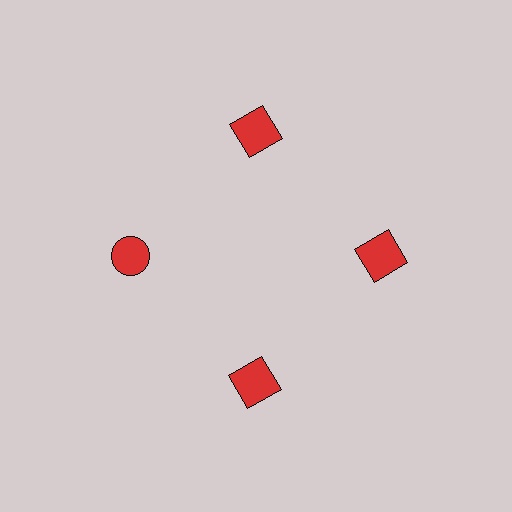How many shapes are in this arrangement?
There are 4 shapes arranged in a ring pattern.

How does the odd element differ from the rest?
It has a different shape: circle instead of square.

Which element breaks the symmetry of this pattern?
The red circle at roughly the 9 o'clock position breaks the symmetry. All other shapes are red squares.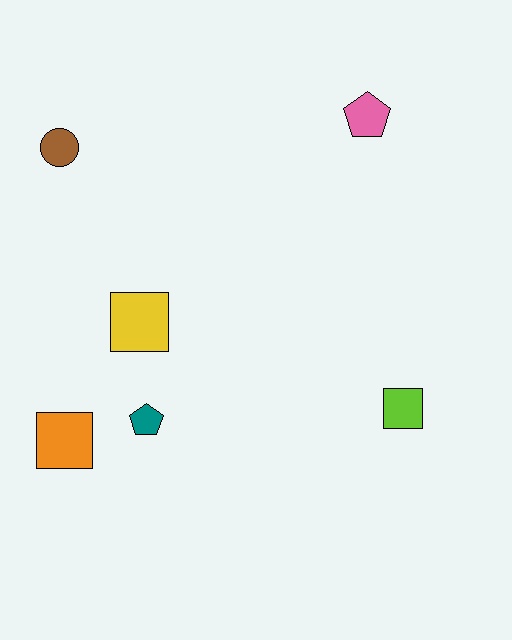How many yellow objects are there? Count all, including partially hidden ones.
There is 1 yellow object.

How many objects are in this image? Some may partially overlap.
There are 6 objects.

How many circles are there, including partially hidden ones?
There is 1 circle.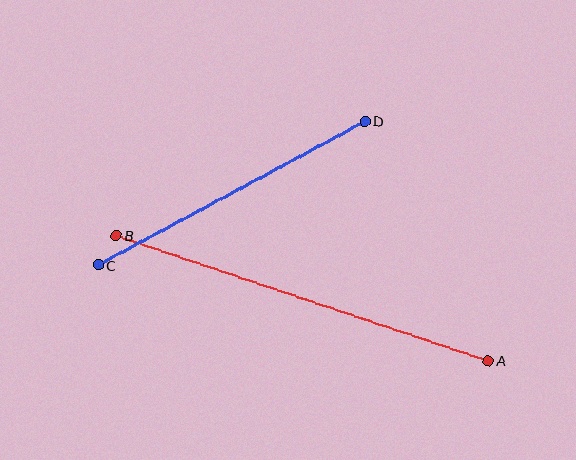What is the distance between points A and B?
The distance is approximately 393 pixels.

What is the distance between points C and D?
The distance is approximately 303 pixels.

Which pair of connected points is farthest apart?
Points A and B are farthest apart.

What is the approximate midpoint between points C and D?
The midpoint is at approximately (232, 193) pixels.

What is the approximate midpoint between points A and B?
The midpoint is at approximately (302, 298) pixels.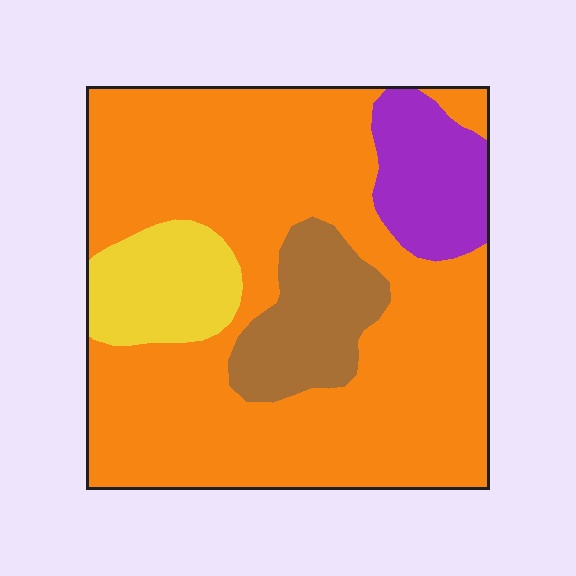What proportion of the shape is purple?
Purple covers roughly 10% of the shape.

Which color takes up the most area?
Orange, at roughly 70%.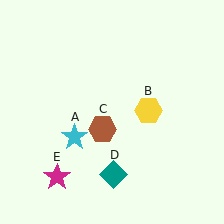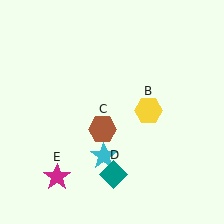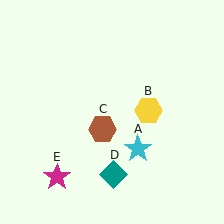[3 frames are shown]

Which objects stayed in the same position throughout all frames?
Yellow hexagon (object B) and brown hexagon (object C) and teal diamond (object D) and magenta star (object E) remained stationary.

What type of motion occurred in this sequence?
The cyan star (object A) rotated counterclockwise around the center of the scene.